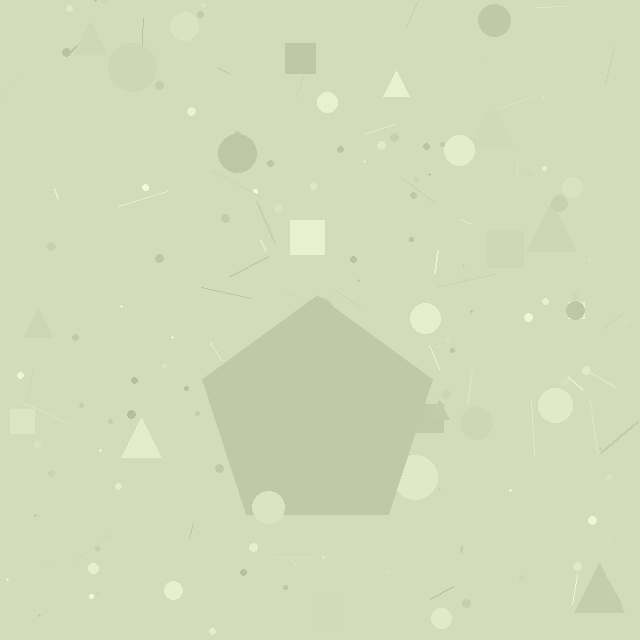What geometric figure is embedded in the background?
A pentagon is embedded in the background.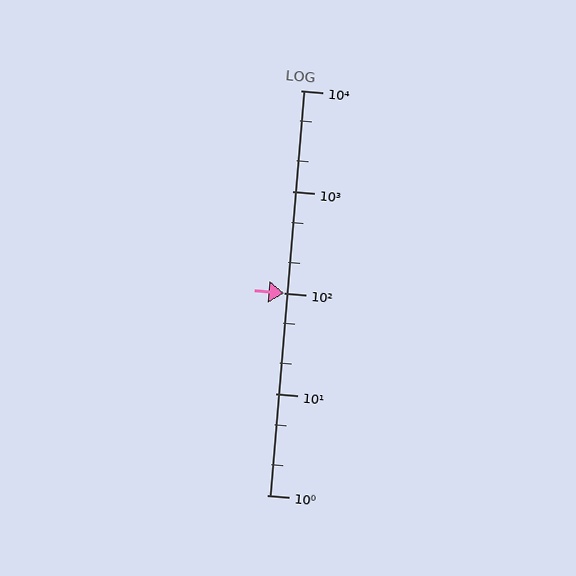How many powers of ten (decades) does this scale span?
The scale spans 4 decades, from 1 to 10000.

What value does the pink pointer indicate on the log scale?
The pointer indicates approximately 100.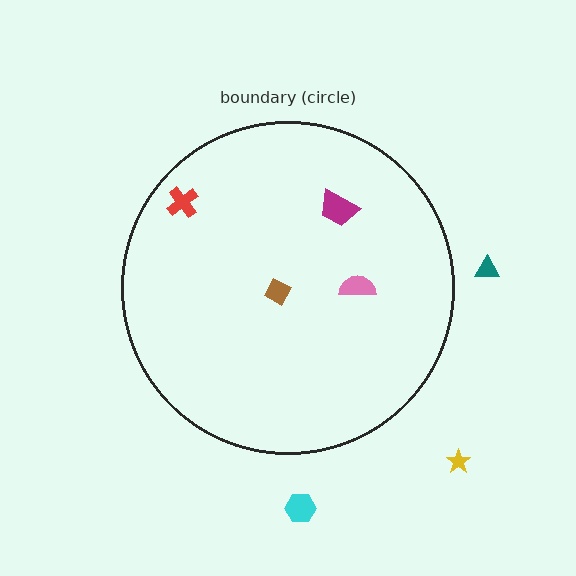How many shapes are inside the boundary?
4 inside, 3 outside.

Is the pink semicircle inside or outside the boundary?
Inside.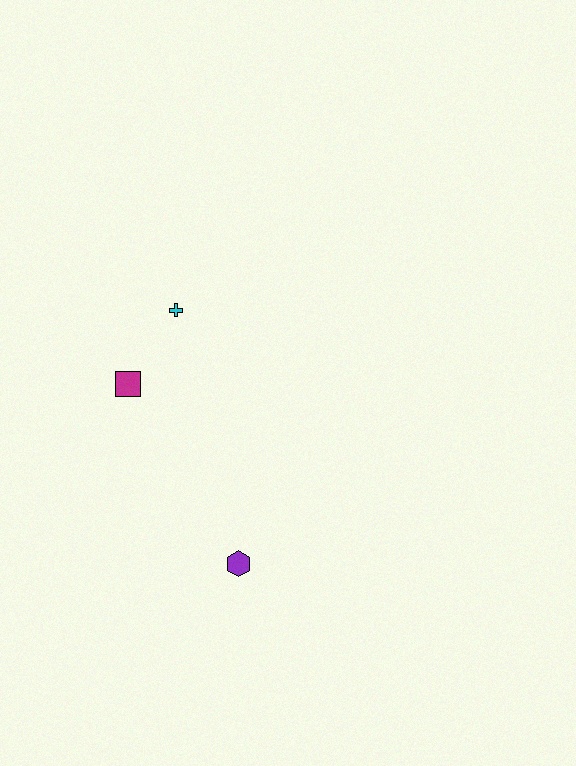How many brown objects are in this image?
There are no brown objects.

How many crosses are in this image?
There is 1 cross.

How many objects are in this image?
There are 3 objects.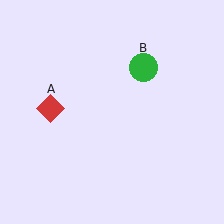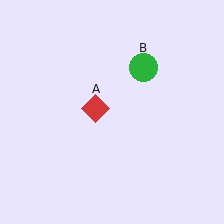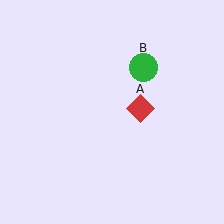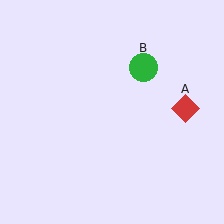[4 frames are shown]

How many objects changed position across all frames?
1 object changed position: red diamond (object A).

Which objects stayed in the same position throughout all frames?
Green circle (object B) remained stationary.